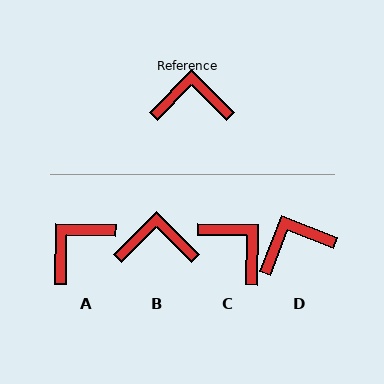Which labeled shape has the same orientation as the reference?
B.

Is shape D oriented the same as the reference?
No, it is off by about 24 degrees.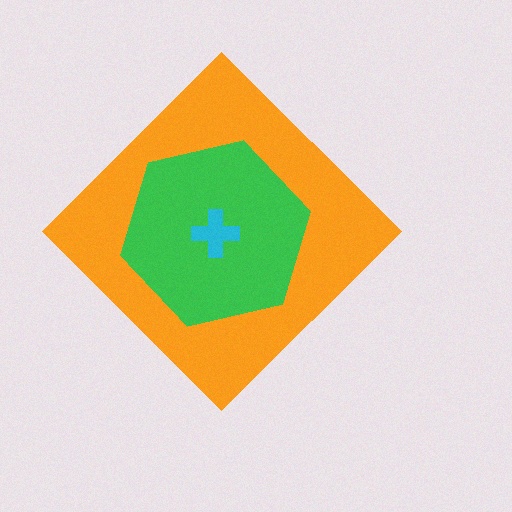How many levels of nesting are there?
3.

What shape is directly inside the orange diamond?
The green hexagon.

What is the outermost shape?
The orange diamond.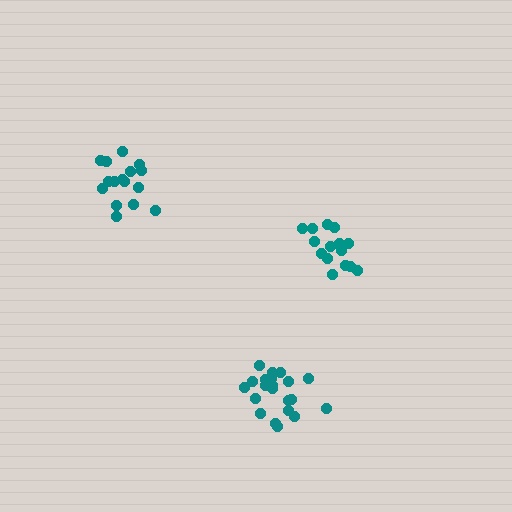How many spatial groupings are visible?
There are 3 spatial groupings.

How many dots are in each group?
Group 1: 21 dots, Group 2: 15 dots, Group 3: 16 dots (52 total).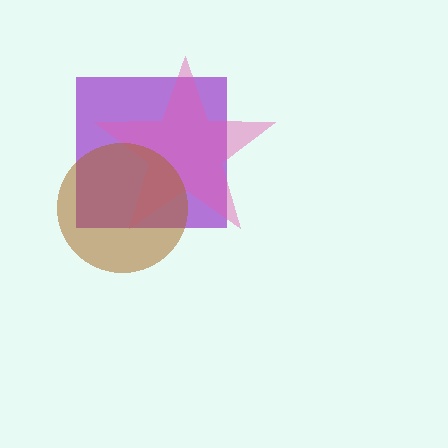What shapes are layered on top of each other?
The layered shapes are: a purple square, a pink star, a brown circle.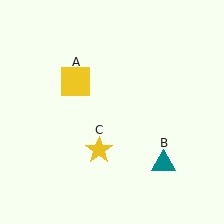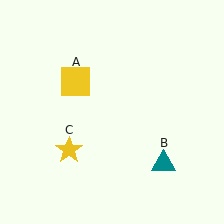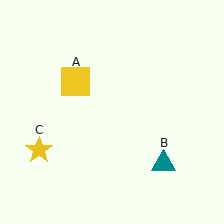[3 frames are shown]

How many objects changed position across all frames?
1 object changed position: yellow star (object C).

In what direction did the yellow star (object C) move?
The yellow star (object C) moved left.